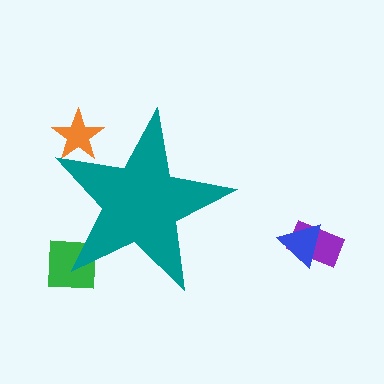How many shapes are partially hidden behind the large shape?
2 shapes are partially hidden.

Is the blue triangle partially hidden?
No, the blue triangle is fully visible.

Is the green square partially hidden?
Yes, the green square is partially hidden behind the teal star.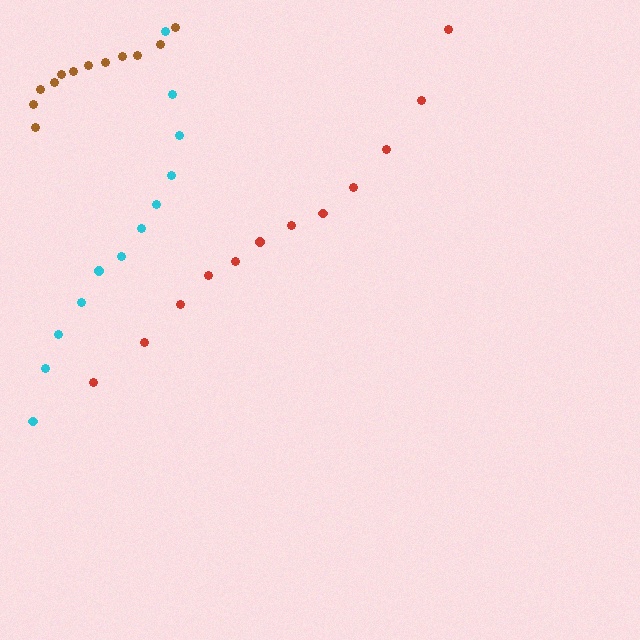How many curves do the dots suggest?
There are 3 distinct paths.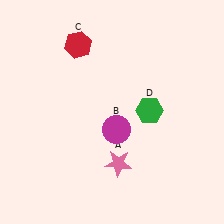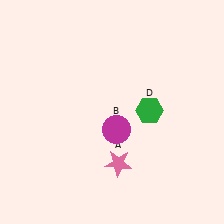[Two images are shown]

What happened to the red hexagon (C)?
The red hexagon (C) was removed in Image 2. It was in the top-left area of Image 1.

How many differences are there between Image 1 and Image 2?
There is 1 difference between the two images.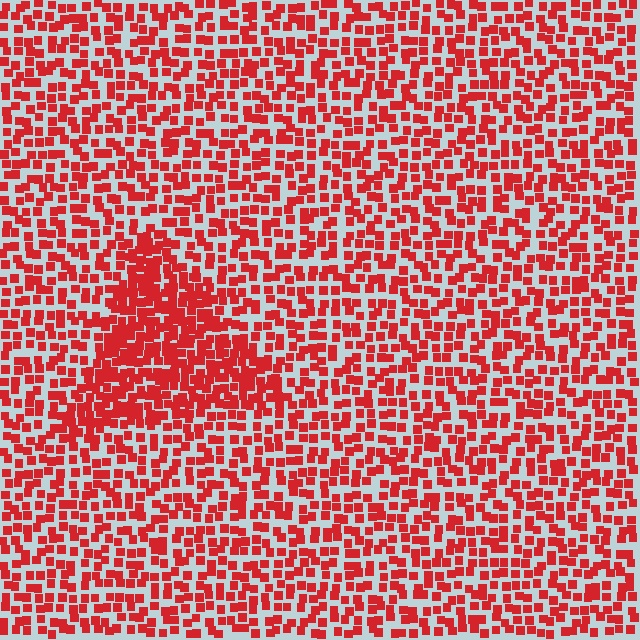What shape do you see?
I see a triangle.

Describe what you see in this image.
The image contains small red elements arranged at two different densities. A triangle-shaped region is visible where the elements are more densely packed than the surrounding area.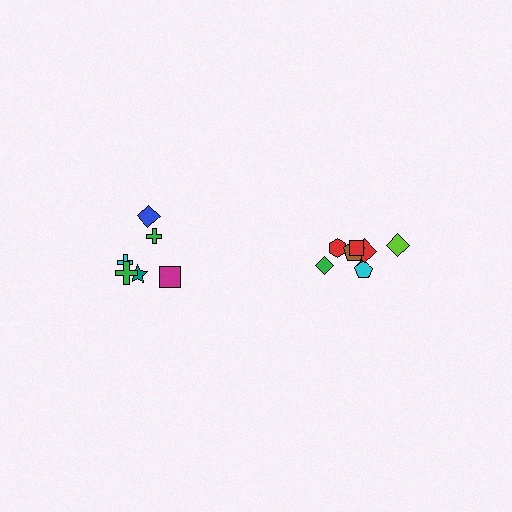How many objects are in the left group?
There are 6 objects.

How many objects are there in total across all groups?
There are 14 objects.